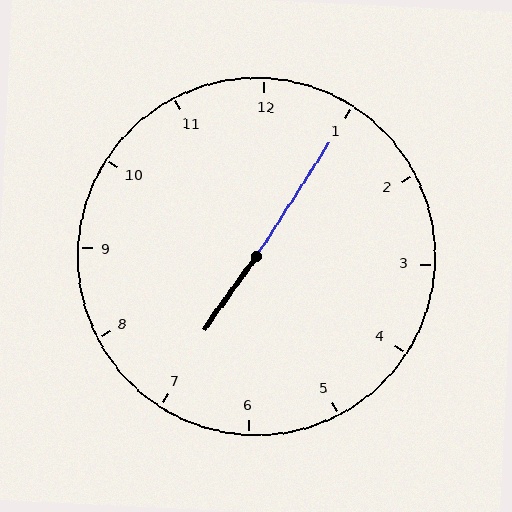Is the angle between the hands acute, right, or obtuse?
It is obtuse.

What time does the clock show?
7:05.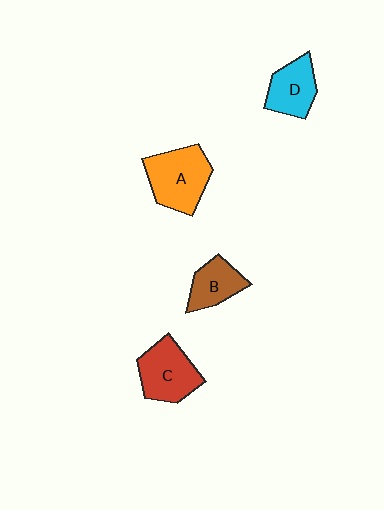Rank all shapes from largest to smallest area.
From largest to smallest: A (orange), C (red), D (cyan), B (brown).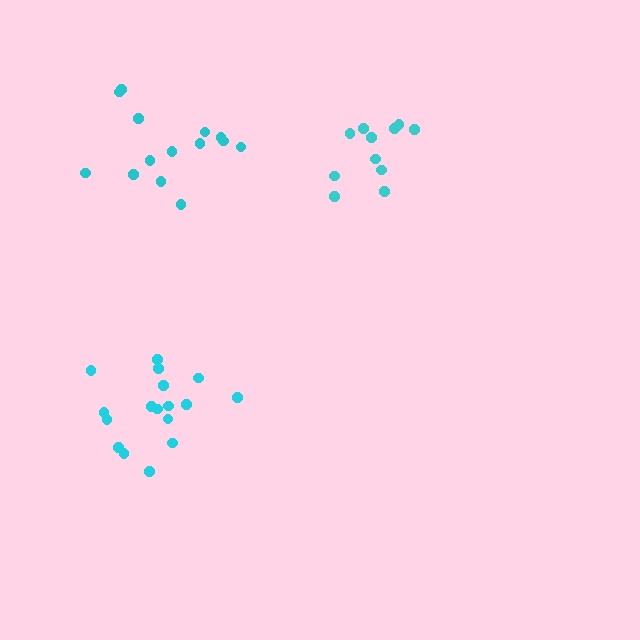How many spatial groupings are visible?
There are 3 spatial groupings.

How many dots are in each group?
Group 1: 11 dots, Group 2: 14 dots, Group 3: 17 dots (42 total).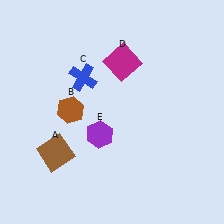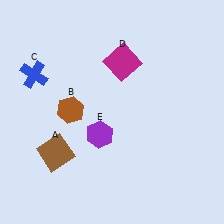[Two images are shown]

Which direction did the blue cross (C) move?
The blue cross (C) moved left.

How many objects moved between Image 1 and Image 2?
1 object moved between the two images.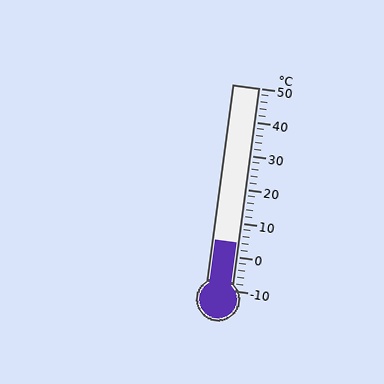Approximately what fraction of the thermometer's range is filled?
The thermometer is filled to approximately 25% of its range.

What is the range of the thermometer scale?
The thermometer scale ranges from -10°C to 50°C.